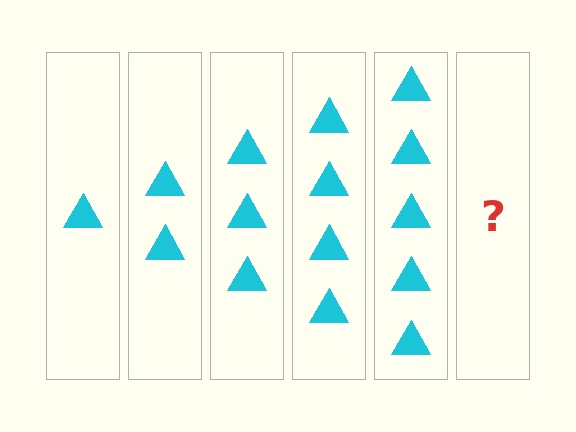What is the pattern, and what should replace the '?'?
The pattern is that each step adds one more triangle. The '?' should be 6 triangles.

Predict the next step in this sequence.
The next step is 6 triangles.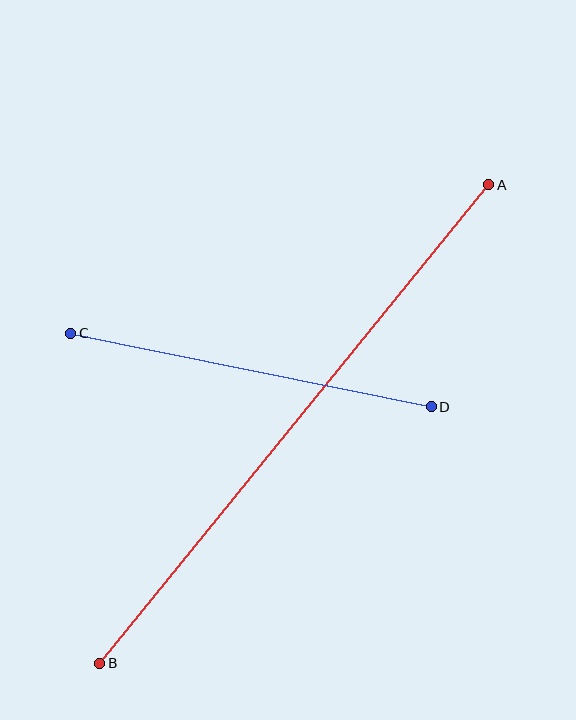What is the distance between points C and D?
The distance is approximately 368 pixels.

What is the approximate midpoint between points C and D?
The midpoint is at approximately (251, 370) pixels.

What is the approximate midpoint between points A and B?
The midpoint is at approximately (294, 424) pixels.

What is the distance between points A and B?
The distance is approximately 616 pixels.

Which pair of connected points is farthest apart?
Points A and B are farthest apart.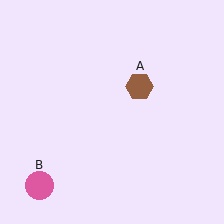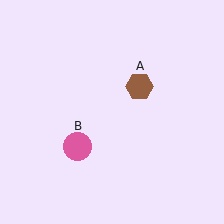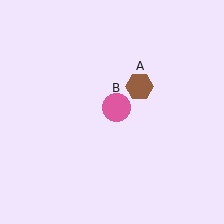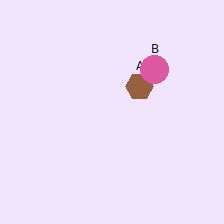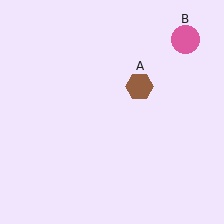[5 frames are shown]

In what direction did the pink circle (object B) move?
The pink circle (object B) moved up and to the right.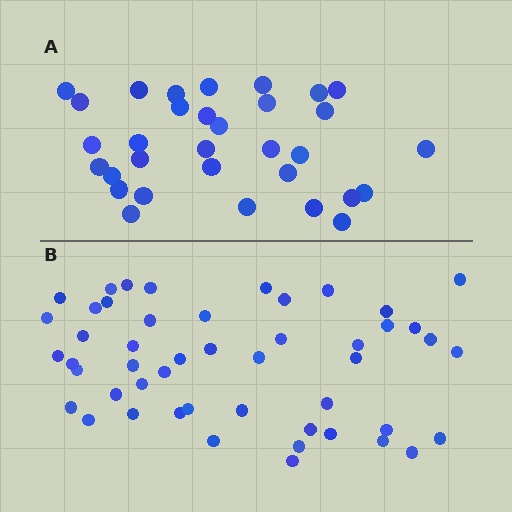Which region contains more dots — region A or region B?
Region B (the bottom region) has more dots.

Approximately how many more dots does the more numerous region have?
Region B has approximately 15 more dots than region A.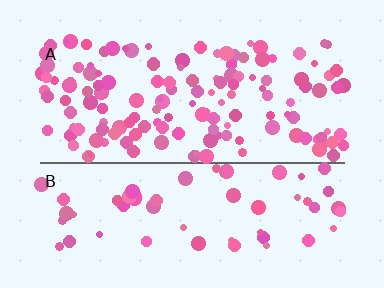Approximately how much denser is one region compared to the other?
Approximately 2.3× — region A over region B.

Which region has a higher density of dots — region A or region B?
A (the top).